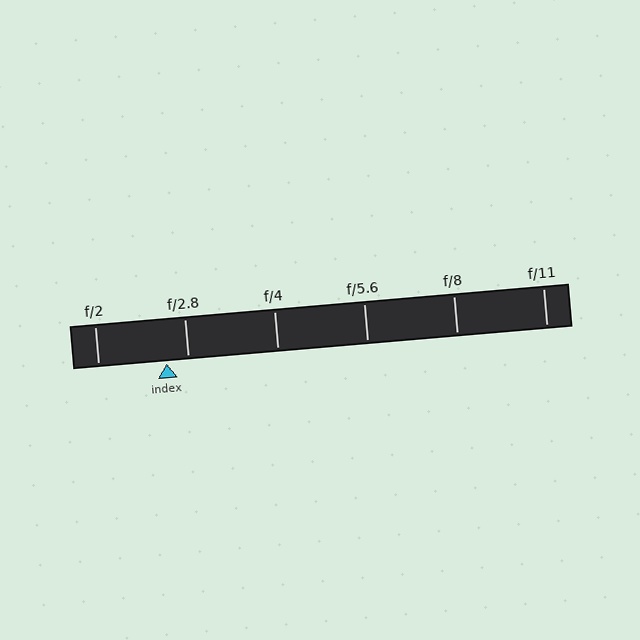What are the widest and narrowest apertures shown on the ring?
The widest aperture shown is f/2 and the narrowest is f/11.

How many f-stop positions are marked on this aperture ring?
There are 6 f-stop positions marked.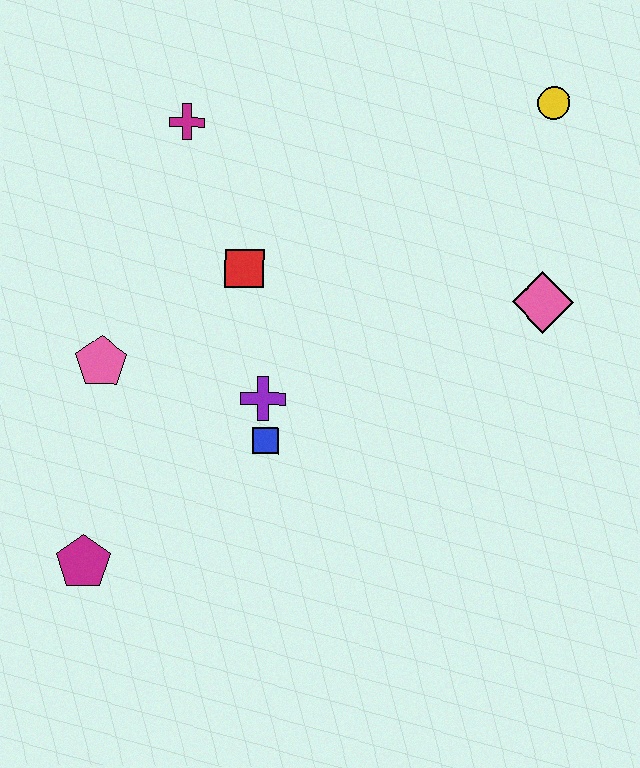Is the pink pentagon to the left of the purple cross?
Yes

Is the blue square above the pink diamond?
No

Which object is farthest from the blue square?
The yellow circle is farthest from the blue square.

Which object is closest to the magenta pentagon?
The pink pentagon is closest to the magenta pentagon.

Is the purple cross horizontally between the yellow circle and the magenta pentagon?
Yes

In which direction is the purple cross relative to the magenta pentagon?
The purple cross is to the right of the magenta pentagon.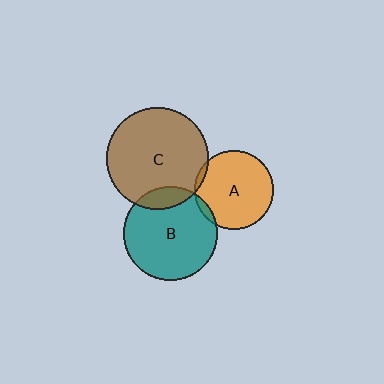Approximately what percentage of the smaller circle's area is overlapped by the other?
Approximately 5%.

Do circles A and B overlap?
Yes.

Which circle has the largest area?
Circle C (brown).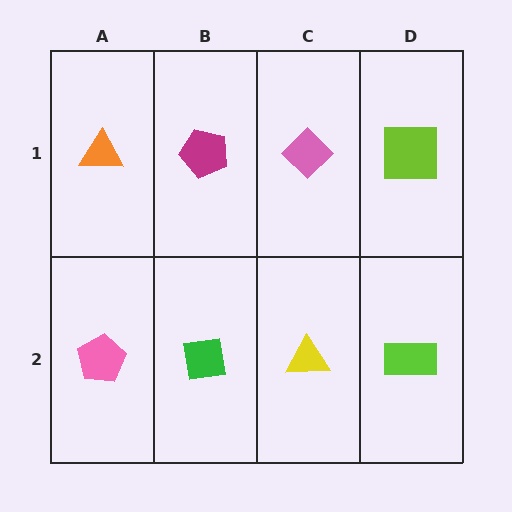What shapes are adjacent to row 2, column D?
A lime square (row 1, column D), a yellow triangle (row 2, column C).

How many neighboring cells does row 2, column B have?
3.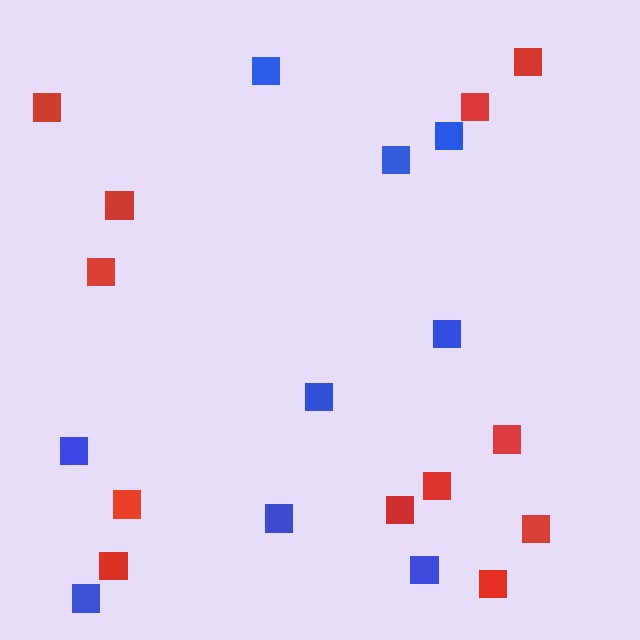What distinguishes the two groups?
There are 2 groups: one group of red squares (12) and one group of blue squares (9).